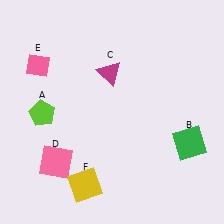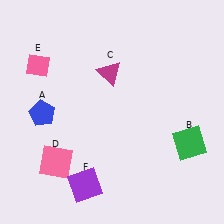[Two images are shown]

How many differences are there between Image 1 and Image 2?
There are 2 differences between the two images.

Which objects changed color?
A changed from lime to blue. F changed from yellow to purple.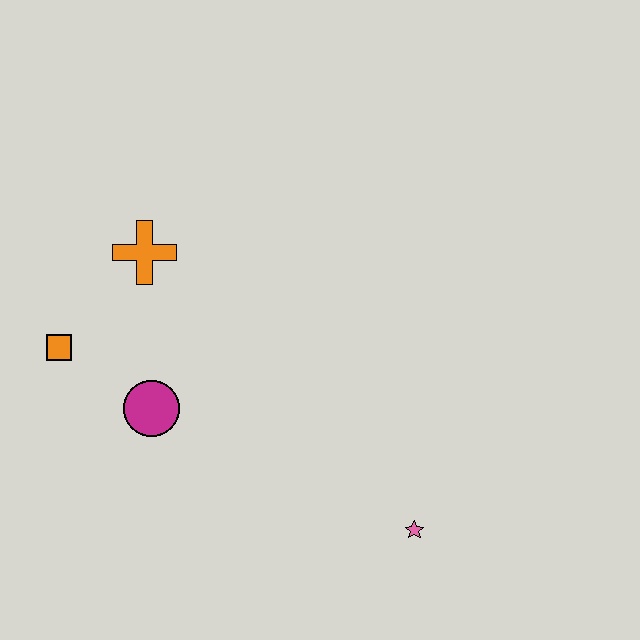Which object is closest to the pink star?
The magenta circle is closest to the pink star.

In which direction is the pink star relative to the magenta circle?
The pink star is to the right of the magenta circle.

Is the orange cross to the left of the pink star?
Yes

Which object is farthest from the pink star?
The orange square is farthest from the pink star.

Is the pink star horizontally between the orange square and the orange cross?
No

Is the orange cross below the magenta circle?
No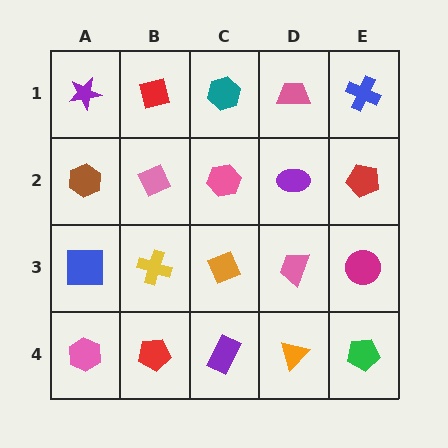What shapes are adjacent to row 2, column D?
A pink trapezoid (row 1, column D), a pink trapezoid (row 3, column D), a pink hexagon (row 2, column C), a red pentagon (row 2, column E).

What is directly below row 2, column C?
An orange diamond.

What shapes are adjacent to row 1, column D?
A purple ellipse (row 2, column D), a teal hexagon (row 1, column C), a blue cross (row 1, column E).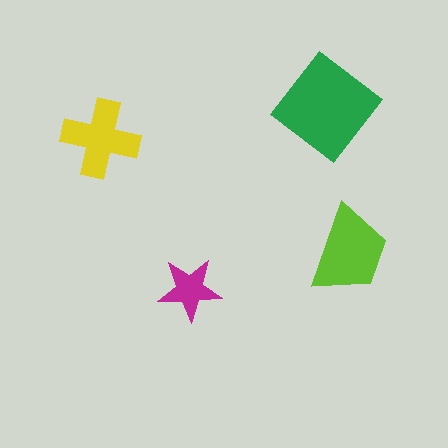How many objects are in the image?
There are 4 objects in the image.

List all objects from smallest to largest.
The magenta star, the yellow cross, the lime trapezoid, the green diamond.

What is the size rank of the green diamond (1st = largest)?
1st.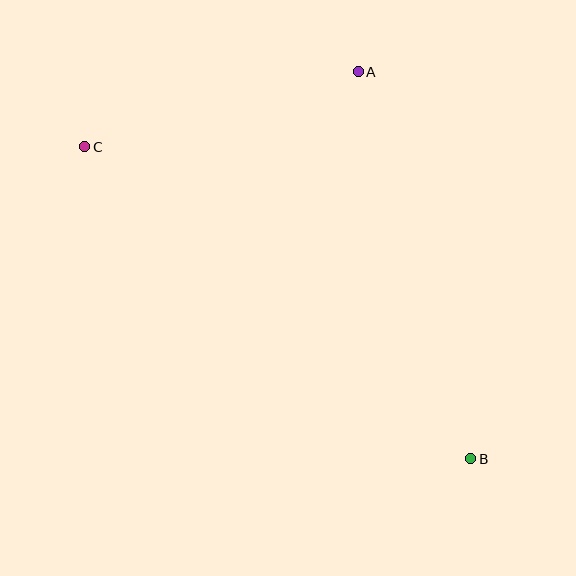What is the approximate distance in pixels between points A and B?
The distance between A and B is approximately 403 pixels.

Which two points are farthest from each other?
Points B and C are farthest from each other.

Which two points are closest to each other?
Points A and C are closest to each other.